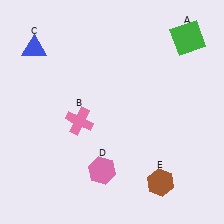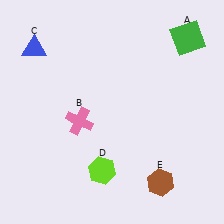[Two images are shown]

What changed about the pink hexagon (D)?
In Image 1, D is pink. In Image 2, it changed to lime.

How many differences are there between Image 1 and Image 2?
There is 1 difference between the two images.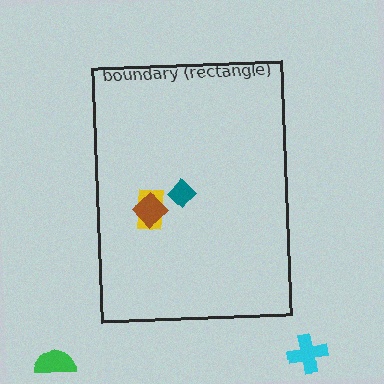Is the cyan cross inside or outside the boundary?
Outside.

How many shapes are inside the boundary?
3 inside, 2 outside.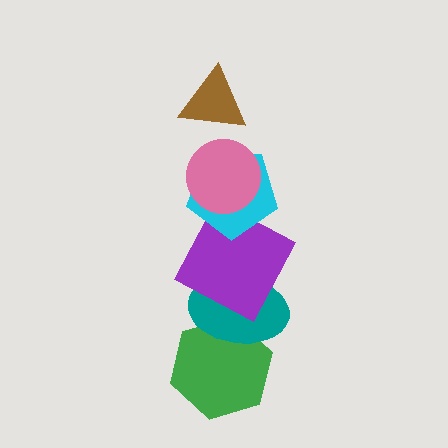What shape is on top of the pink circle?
The brown triangle is on top of the pink circle.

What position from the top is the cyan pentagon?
The cyan pentagon is 3rd from the top.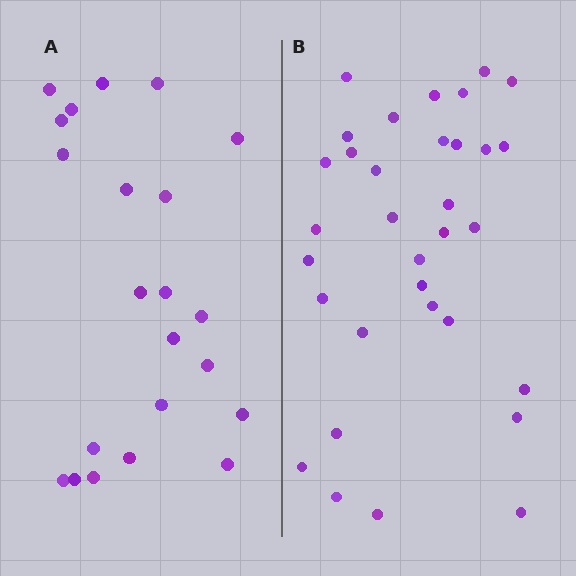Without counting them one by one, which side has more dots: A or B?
Region B (the right region) has more dots.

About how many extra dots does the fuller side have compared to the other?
Region B has roughly 12 or so more dots than region A.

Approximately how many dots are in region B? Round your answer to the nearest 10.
About 30 dots. (The exact count is 33, which rounds to 30.)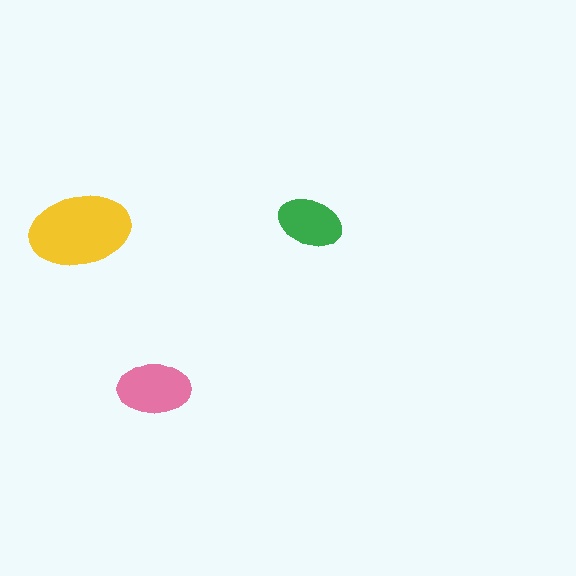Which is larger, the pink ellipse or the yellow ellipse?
The yellow one.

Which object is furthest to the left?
The yellow ellipse is leftmost.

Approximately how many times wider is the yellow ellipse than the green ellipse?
About 1.5 times wider.